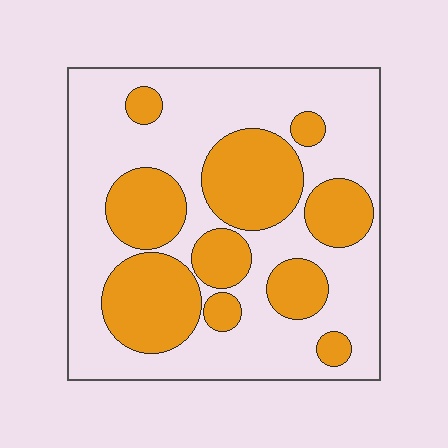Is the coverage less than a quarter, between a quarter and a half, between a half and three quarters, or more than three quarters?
Between a quarter and a half.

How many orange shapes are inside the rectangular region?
10.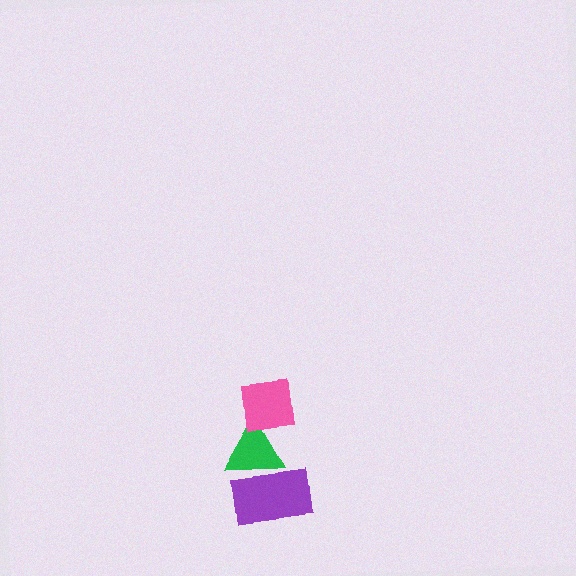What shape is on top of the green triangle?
The pink square is on top of the green triangle.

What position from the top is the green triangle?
The green triangle is 2nd from the top.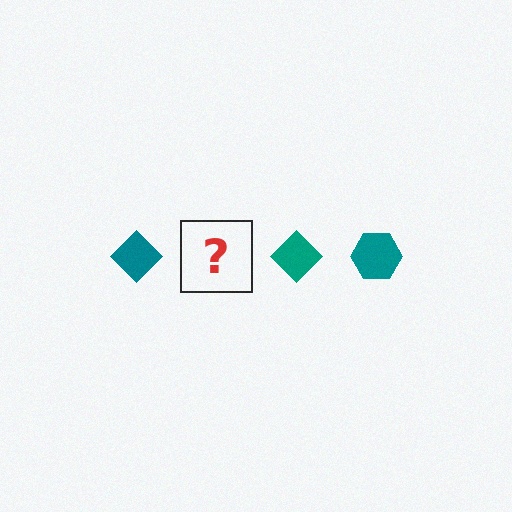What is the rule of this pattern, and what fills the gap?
The rule is that the pattern cycles through diamond, hexagon shapes in teal. The gap should be filled with a teal hexagon.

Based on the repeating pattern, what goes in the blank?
The blank should be a teal hexagon.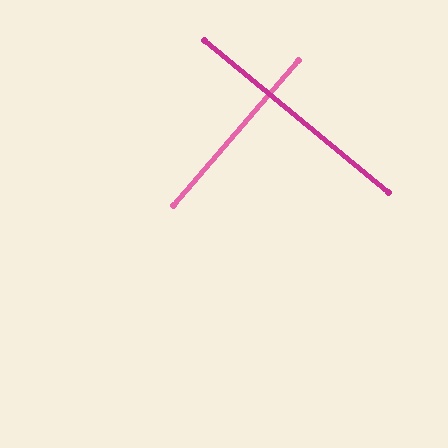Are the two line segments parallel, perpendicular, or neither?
Perpendicular — they meet at approximately 89°.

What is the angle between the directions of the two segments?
Approximately 89 degrees.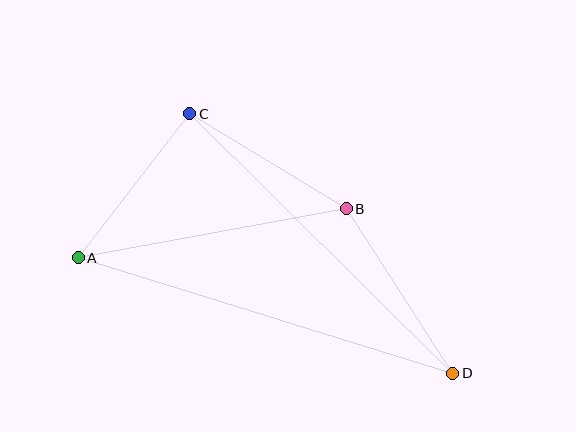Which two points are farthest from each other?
Points A and D are farthest from each other.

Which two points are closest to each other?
Points A and C are closest to each other.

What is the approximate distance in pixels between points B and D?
The distance between B and D is approximately 196 pixels.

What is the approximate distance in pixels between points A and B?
The distance between A and B is approximately 273 pixels.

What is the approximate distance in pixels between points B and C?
The distance between B and C is approximately 183 pixels.